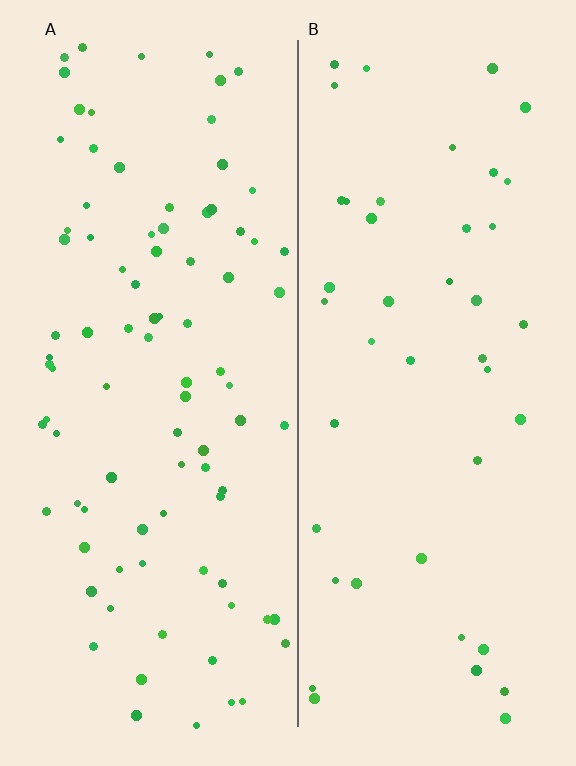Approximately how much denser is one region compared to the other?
Approximately 2.0× — region A over region B.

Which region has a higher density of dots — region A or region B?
A (the left).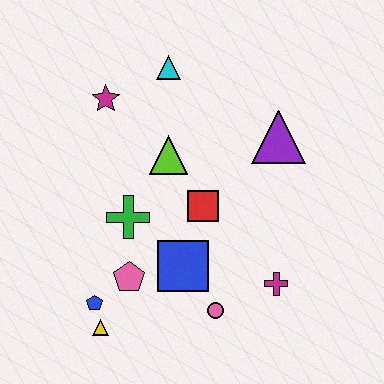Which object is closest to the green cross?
The pink pentagon is closest to the green cross.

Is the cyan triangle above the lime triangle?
Yes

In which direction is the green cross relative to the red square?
The green cross is to the left of the red square.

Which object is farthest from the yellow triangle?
The cyan triangle is farthest from the yellow triangle.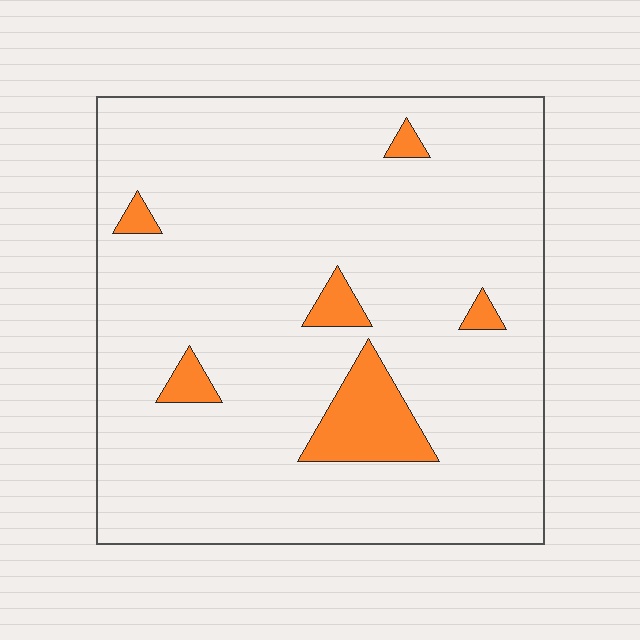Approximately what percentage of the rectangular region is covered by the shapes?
Approximately 10%.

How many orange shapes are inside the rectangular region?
6.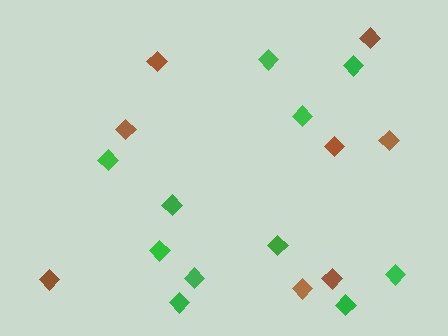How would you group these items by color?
There are 2 groups: one group of brown diamonds (8) and one group of green diamonds (11).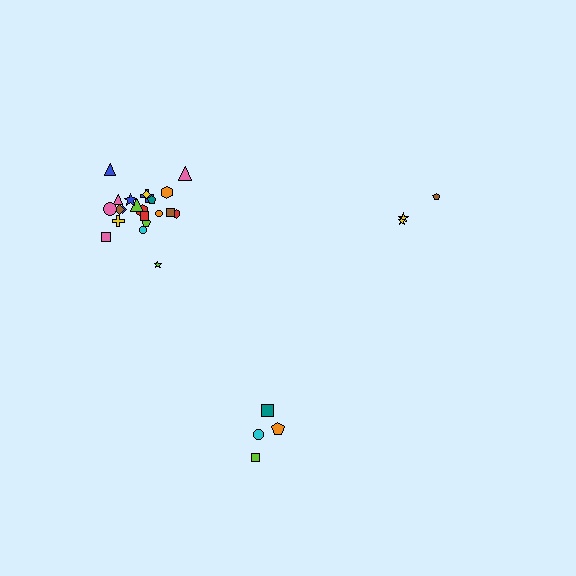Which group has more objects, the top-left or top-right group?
The top-left group.